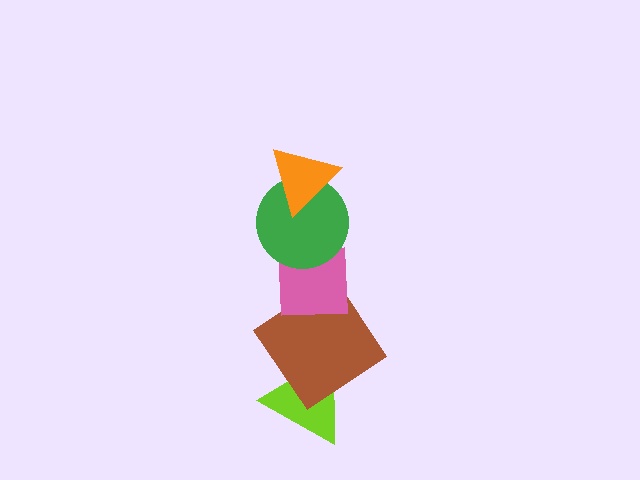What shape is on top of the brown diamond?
The pink square is on top of the brown diamond.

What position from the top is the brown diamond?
The brown diamond is 4th from the top.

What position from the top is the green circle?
The green circle is 2nd from the top.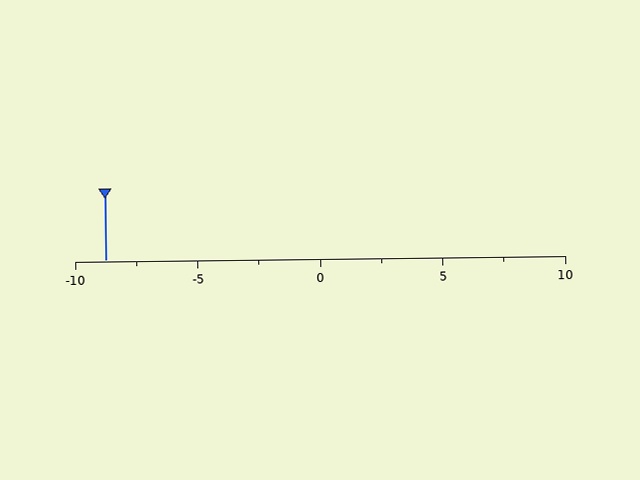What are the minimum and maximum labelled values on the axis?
The axis runs from -10 to 10.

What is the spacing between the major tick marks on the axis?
The major ticks are spaced 5 apart.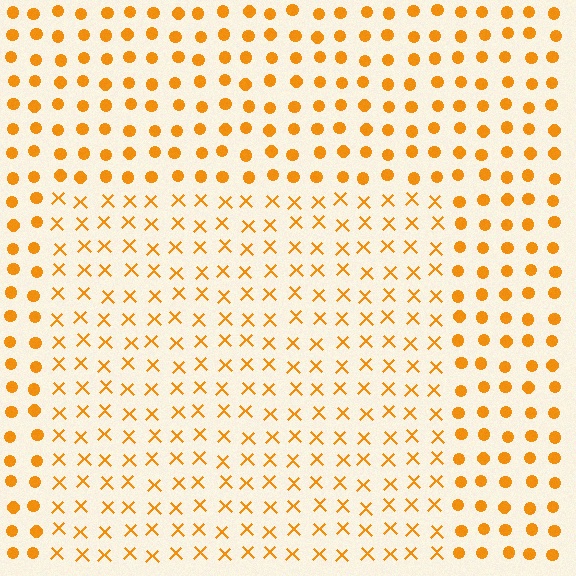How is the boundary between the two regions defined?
The boundary is defined by a change in element shape: X marks inside vs. circles outside. All elements share the same color and spacing.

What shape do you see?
I see a rectangle.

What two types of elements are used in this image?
The image uses X marks inside the rectangle region and circles outside it.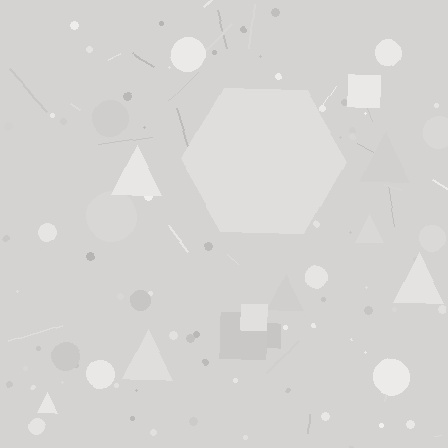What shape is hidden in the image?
A hexagon is hidden in the image.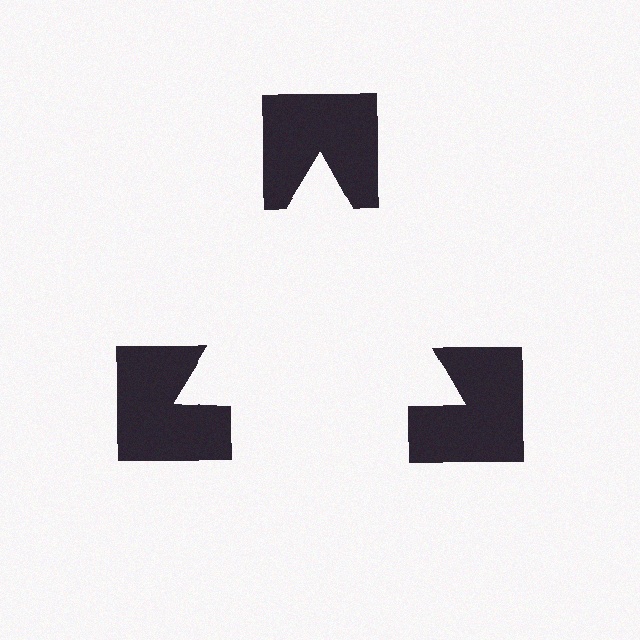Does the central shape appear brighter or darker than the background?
It typically appears slightly brighter than the background, even though no actual brightness change is drawn.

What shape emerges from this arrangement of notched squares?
An illusory triangle — its edges are inferred from the aligned wedge cuts in the notched squares, not physically drawn.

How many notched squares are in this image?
There are 3 — one at each vertex of the illusory triangle.